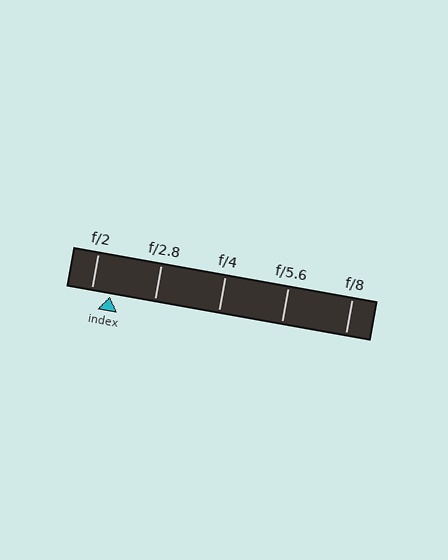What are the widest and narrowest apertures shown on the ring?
The widest aperture shown is f/2 and the narrowest is f/8.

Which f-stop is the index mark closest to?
The index mark is closest to f/2.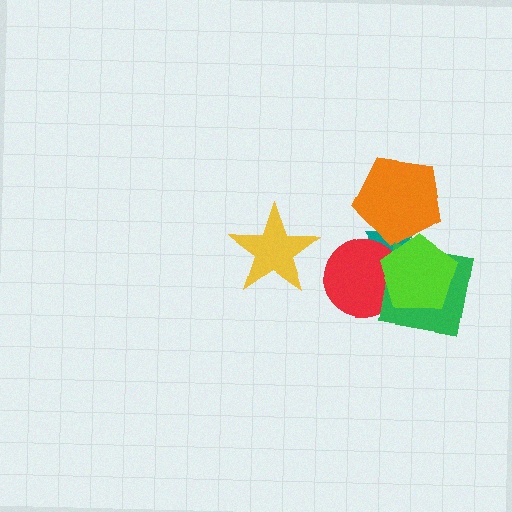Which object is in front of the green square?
The lime pentagon is in front of the green square.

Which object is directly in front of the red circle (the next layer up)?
The green square is directly in front of the red circle.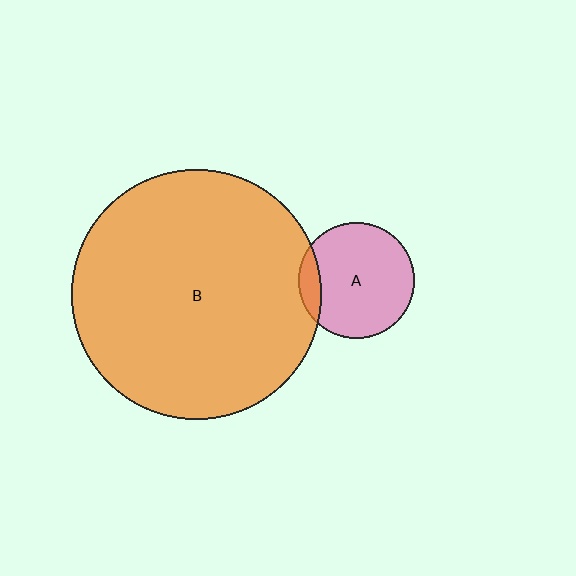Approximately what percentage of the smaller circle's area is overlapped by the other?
Approximately 10%.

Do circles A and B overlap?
Yes.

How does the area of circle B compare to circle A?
Approximately 4.7 times.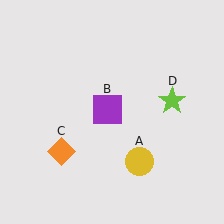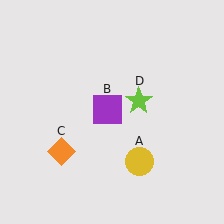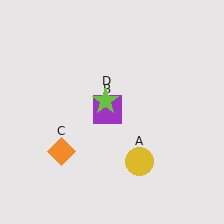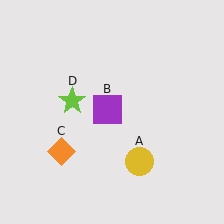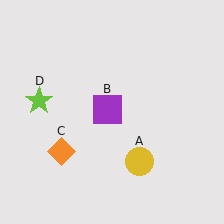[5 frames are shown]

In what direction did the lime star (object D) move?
The lime star (object D) moved left.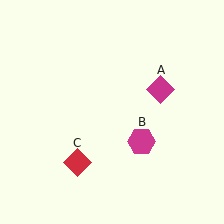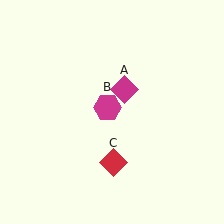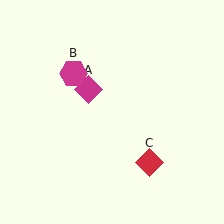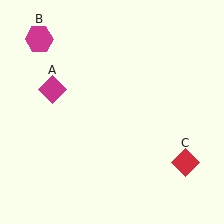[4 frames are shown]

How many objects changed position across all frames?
3 objects changed position: magenta diamond (object A), magenta hexagon (object B), red diamond (object C).